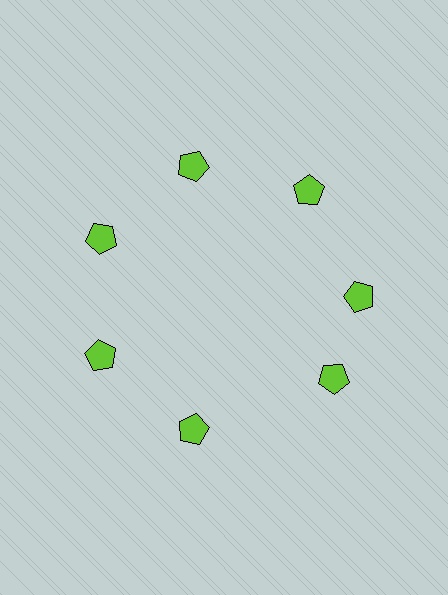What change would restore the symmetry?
The symmetry would be restored by rotating it back into even spacing with its neighbors so that all 7 pentagons sit at equal angles and equal distance from the center.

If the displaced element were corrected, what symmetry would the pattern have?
It would have 7-fold rotational symmetry — the pattern would map onto itself every 51 degrees.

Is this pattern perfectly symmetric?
No. The 7 lime pentagons are arranged in a ring, but one element near the 5 o'clock position is rotated out of alignment along the ring, breaking the 7-fold rotational symmetry.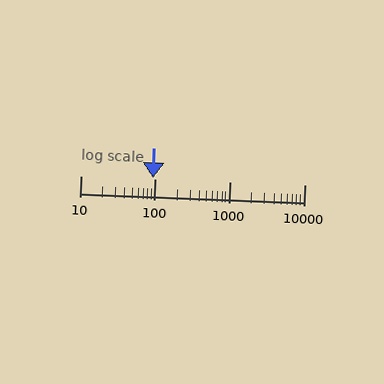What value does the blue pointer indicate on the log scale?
The pointer indicates approximately 93.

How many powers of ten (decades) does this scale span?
The scale spans 3 decades, from 10 to 10000.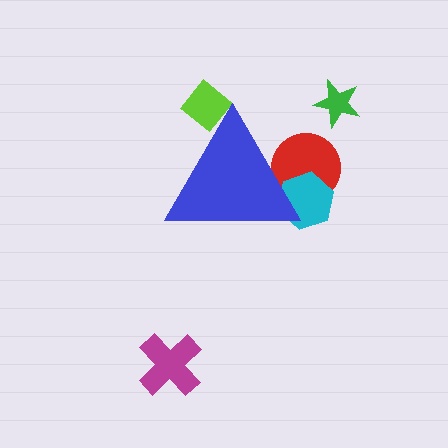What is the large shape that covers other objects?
A blue triangle.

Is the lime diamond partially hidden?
Yes, the lime diamond is partially hidden behind the blue triangle.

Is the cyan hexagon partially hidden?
Yes, the cyan hexagon is partially hidden behind the blue triangle.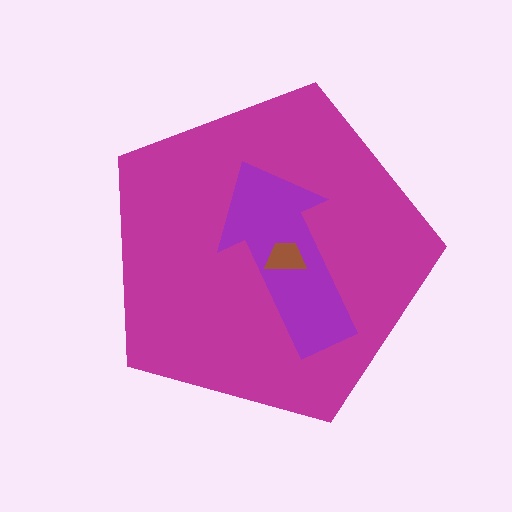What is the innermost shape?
The brown trapezoid.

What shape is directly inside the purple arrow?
The brown trapezoid.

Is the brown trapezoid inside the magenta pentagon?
Yes.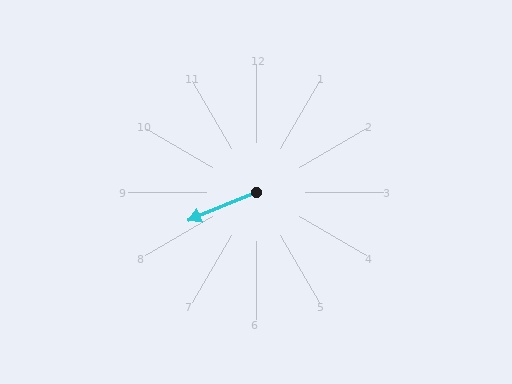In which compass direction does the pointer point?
West.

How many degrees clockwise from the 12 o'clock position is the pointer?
Approximately 248 degrees.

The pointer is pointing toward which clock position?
Roughly 8 o'clock.